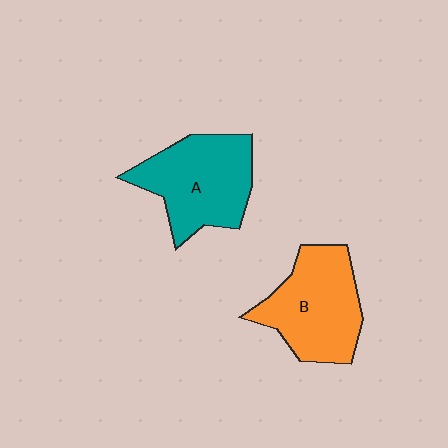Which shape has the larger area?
Shape A (teal).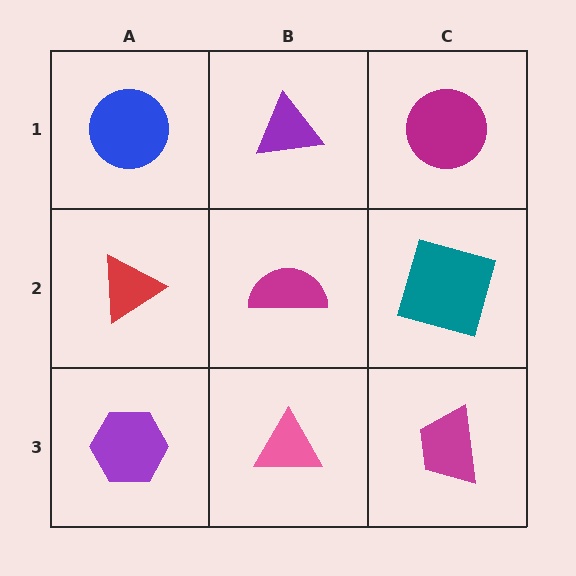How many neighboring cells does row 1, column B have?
3.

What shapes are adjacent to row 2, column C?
A magenta circle (row 1, column C), a magenta trapezoid (row 3, column C), a magenta semicircle (row 2, column B).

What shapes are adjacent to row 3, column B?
A magenta semicircle (row 2, column B), a purple hexagon (row 3, column A), a magenta trapezoid (row 3, column C).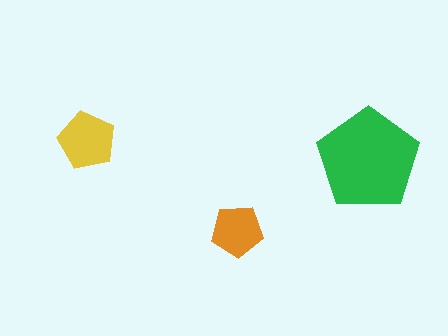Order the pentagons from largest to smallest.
the green one, the yellow one, the orange one.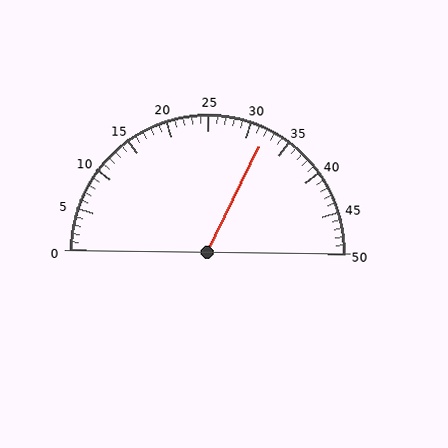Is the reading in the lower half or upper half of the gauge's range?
The reading is in the upper half of the range (0 to 50).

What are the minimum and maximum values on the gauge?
The gauge ranges from 0 to 50.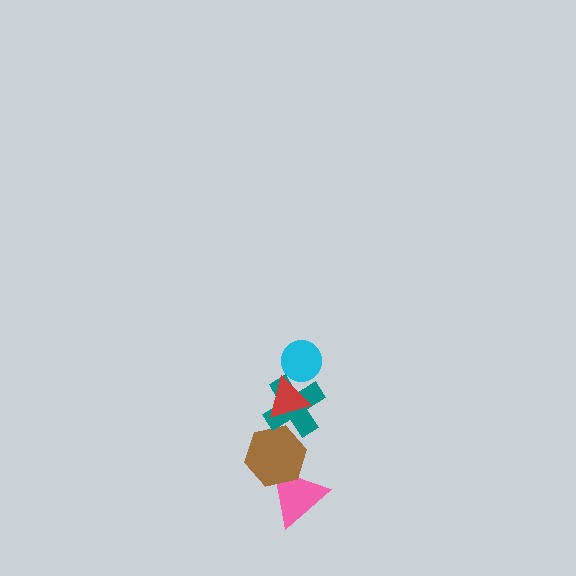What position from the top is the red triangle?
The red triangle is 2nd from the top.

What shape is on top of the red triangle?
The cyan circle is on top of the red triangle.